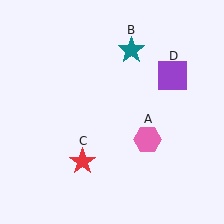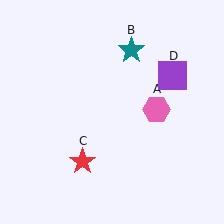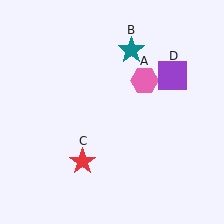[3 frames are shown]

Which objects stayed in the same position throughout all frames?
Teal star (object B) and red star (object C) and purple square (object D) remained stationary.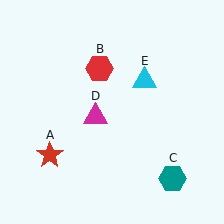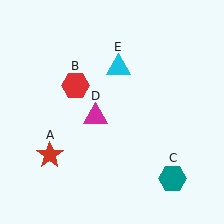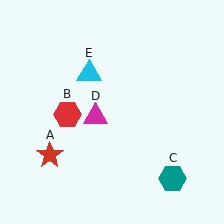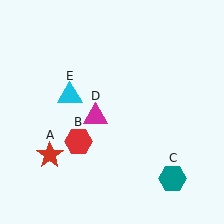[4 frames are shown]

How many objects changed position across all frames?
2 objects changed position: red hexagon (object B), cyan triangle (object E).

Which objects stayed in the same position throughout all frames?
Red star (object A) and teal hexagon (object C) and magenta triangle (object D) remained stationary.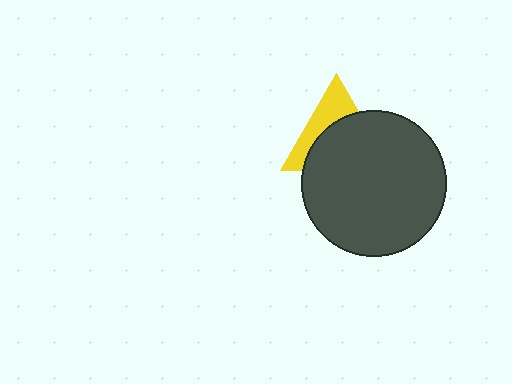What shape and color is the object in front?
The object in front is a dark gray circle.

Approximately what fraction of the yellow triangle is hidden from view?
Roughly 61% of the yellow triangle is hidden behind the dark gray circle.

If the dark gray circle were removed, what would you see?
You would see the complete yellow triangle.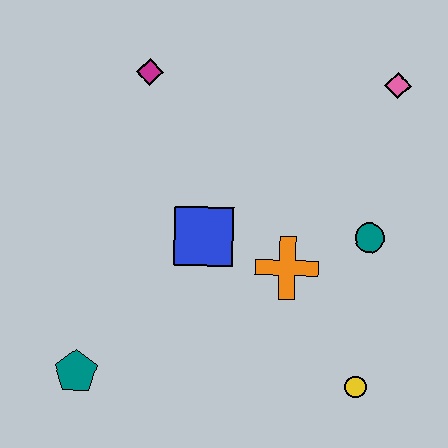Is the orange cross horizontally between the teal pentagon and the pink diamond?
Yes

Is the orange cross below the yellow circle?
No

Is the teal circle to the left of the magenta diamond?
No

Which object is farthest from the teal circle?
The teal pentagon is farthest from the teal circle.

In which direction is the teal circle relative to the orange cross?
The teal circle is to the right of the orange cross.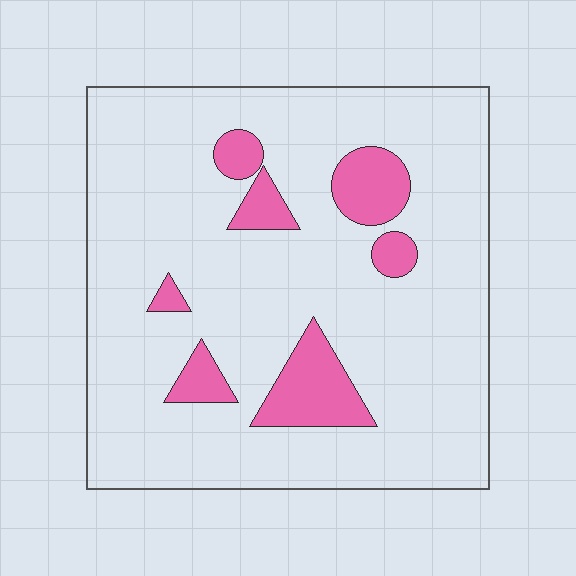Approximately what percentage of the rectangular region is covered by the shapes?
Approximately 15%.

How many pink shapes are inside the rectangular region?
7.